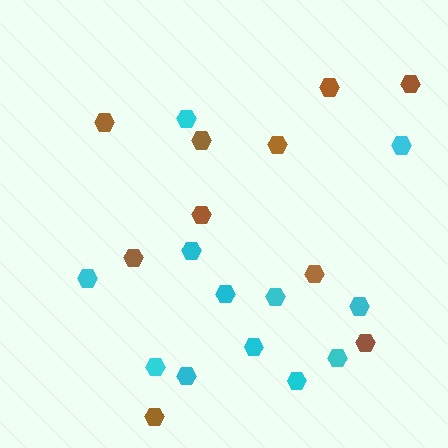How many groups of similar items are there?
There are 2 groups: one group of cyan hexagons (12) and one group of brown hexagons (10).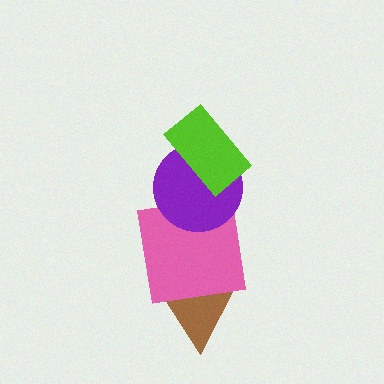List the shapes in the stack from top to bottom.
From top to bottom: the lime rectangle, the purple circle, the pink square, the brown triangle.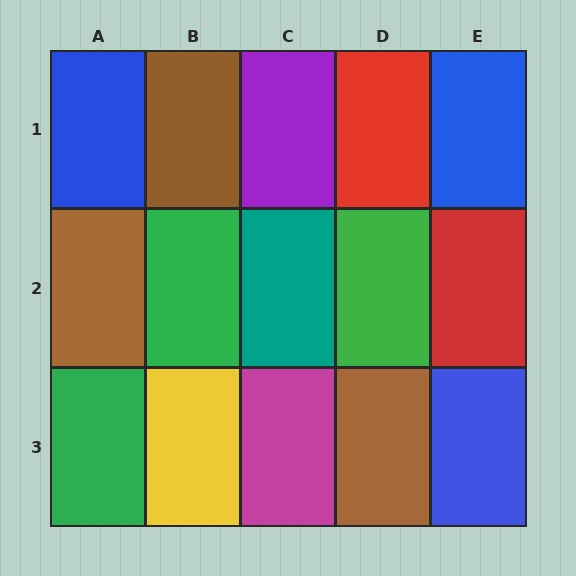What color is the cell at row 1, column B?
Brown.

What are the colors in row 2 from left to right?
Brown, green, teal, green, red.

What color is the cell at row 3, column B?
Yellow.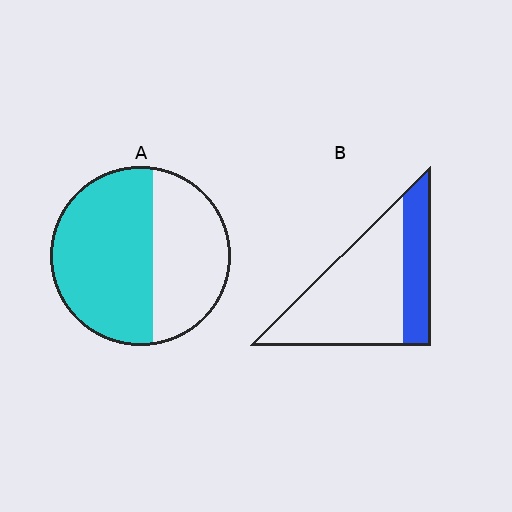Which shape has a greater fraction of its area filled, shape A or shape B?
Shape A.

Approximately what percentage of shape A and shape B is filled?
A is approximately 60% and B is approximately 30%.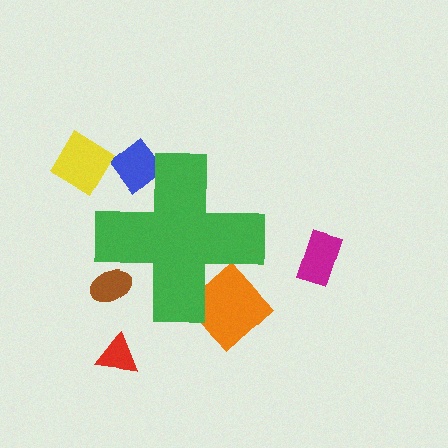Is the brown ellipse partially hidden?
Yes, the brown ellipse is partially hidden behind the green cross.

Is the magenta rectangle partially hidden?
No, the magenta rectangle is fully visible.